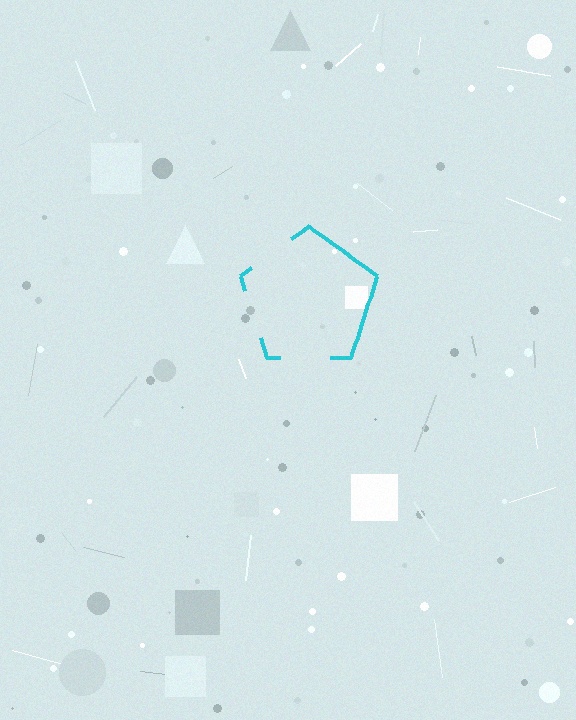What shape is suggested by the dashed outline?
The dashed outline suggests a pentagon.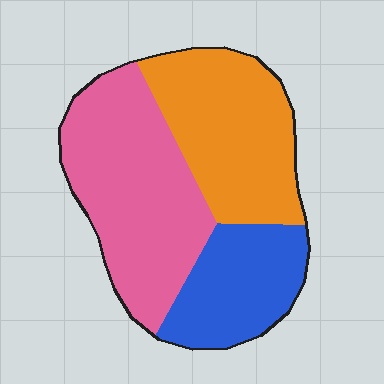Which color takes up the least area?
Blue, at roughly 25%.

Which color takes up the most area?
Pink, at roughly 40%.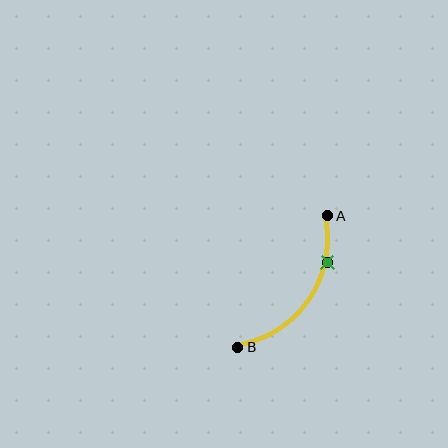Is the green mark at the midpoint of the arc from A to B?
No. The green mark lies on the arc but is closer to endpoint A. The arc midpoint would be at the point on the curve equidistant along the arc from both A and B.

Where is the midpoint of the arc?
The arc midpoint is the point on the curve farthest from the straight line joining A and B. It sits below and to the right of that line.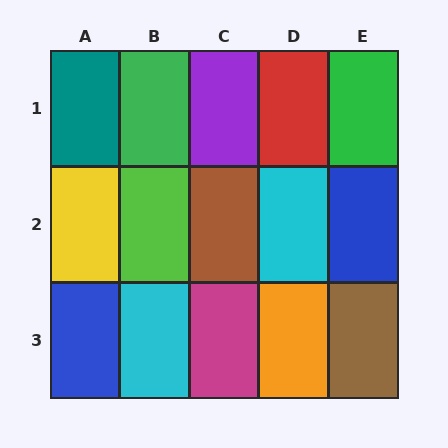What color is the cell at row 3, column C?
Magenta.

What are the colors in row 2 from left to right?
Yellow, lime, brown, cyan, blue.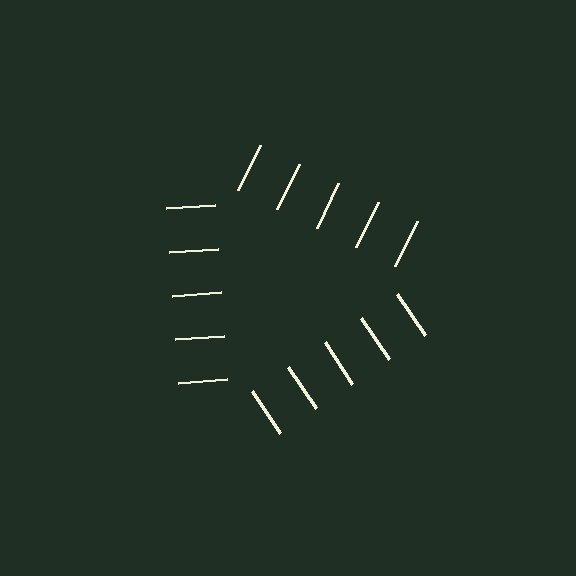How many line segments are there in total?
15 — 5 along each of the 3 edges.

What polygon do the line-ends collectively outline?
An illusory triangle — the line segments terminate on its edges but no continuous stroke is drawn.